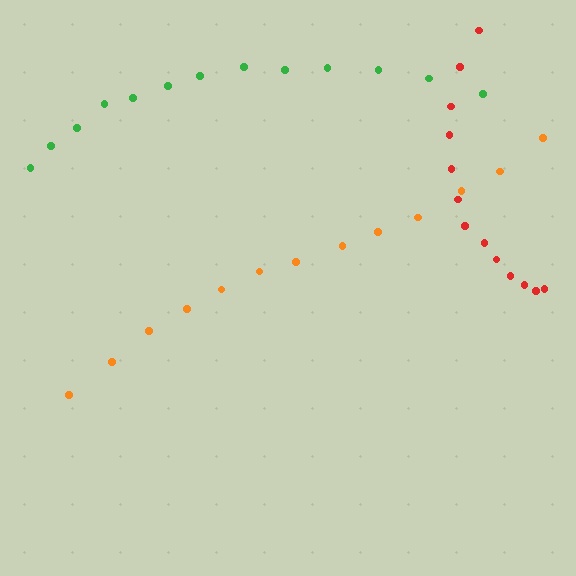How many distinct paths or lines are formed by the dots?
There are 3 distinct paths.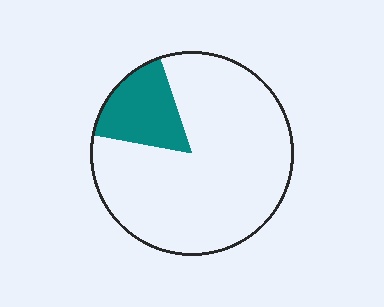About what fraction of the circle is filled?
About one sixth (1/6).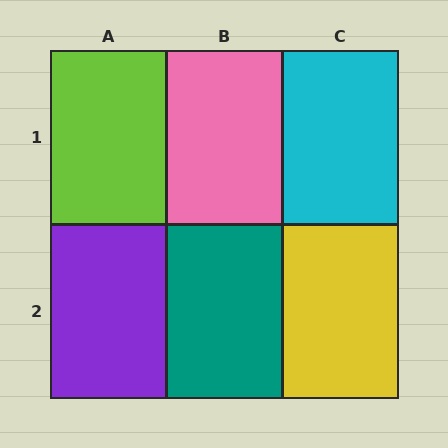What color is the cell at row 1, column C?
Cyan.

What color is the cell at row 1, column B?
Pink.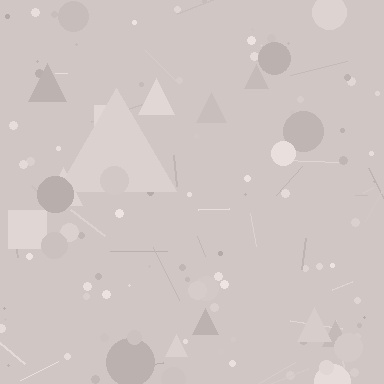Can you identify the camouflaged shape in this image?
The camouflaged shape is a triangle.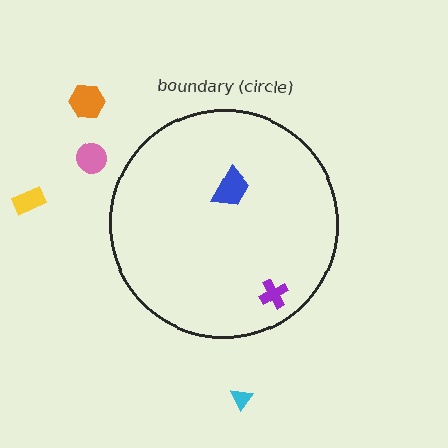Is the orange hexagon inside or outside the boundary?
Outside.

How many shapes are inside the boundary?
2 inside, 4 outside.